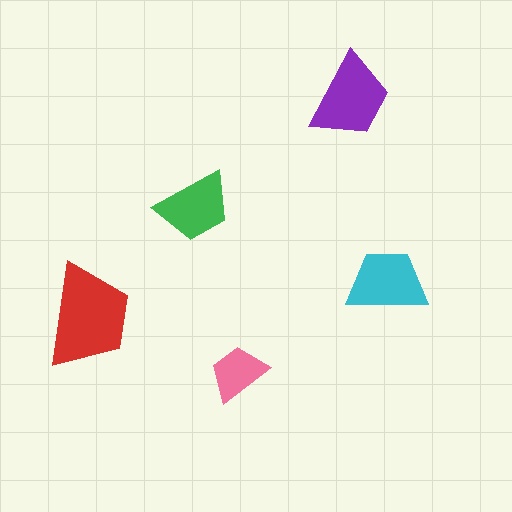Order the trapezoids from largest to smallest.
the red one, the purple one, the cyan one, the green one, the pink one.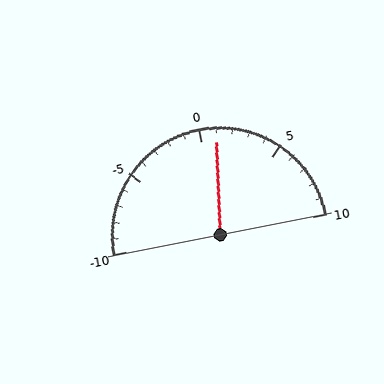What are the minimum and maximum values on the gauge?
The gauge ranges from -10 to 10.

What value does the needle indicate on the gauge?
The needle indicates approximately 1.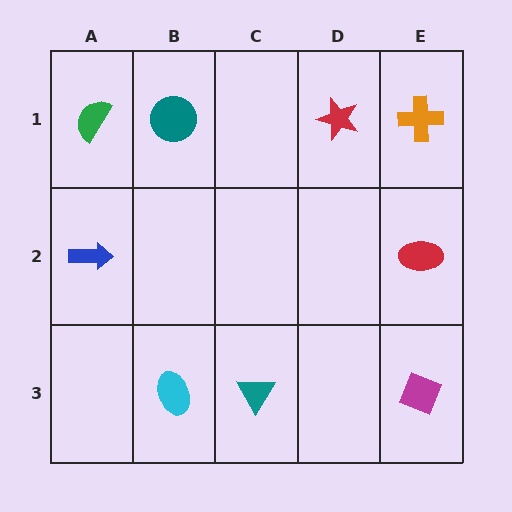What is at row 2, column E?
A red ellipse.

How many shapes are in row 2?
2 shapes.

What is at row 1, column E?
An orange cross.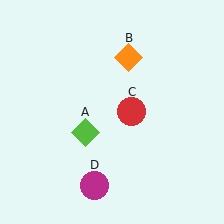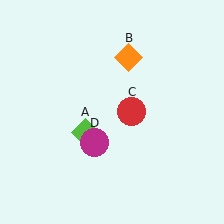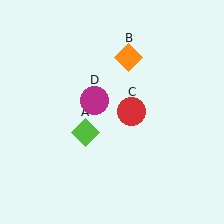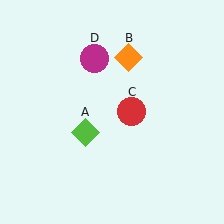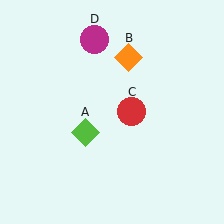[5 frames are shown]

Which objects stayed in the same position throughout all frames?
Lime diamond (object A) and orange diamond (object B) and red circle (object C) remained stationary.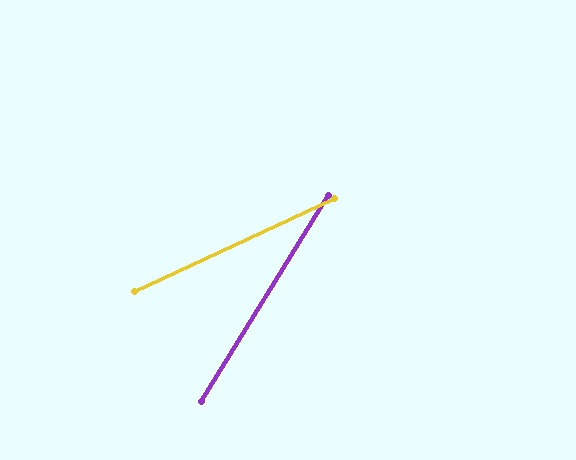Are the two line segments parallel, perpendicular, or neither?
Neither parallel nor perpendicular — they differ by about 33°.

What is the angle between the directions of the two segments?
Approximately 33 degrees.